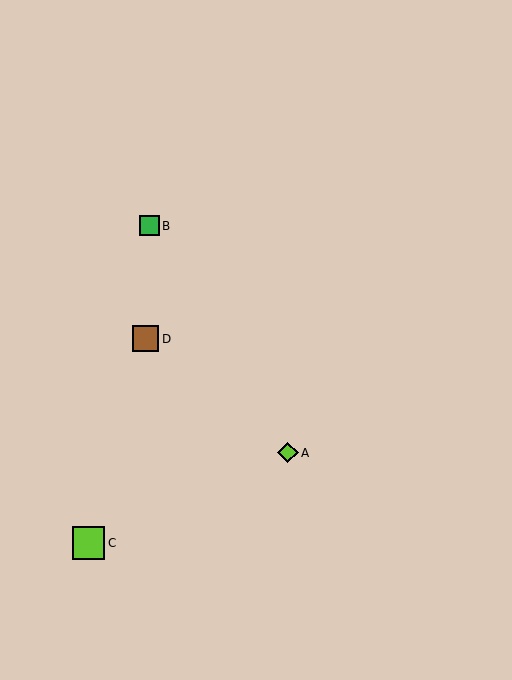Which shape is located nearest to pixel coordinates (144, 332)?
The brown square (labeled D) at (146, 339) is nearest to that location.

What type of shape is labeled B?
Shape B is a green square.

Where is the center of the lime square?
The center of the lime square is at (89, 543).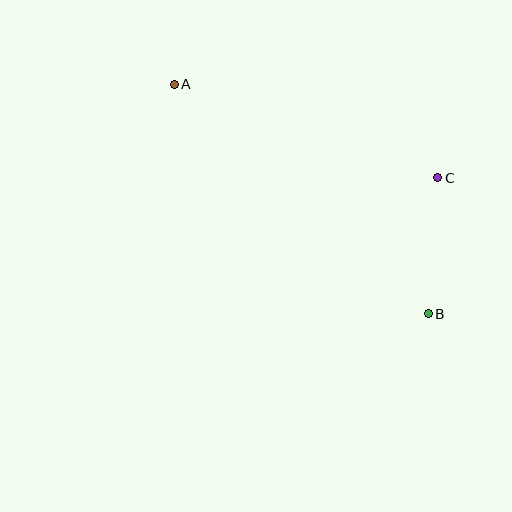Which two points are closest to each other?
Points B and C are closest to each other.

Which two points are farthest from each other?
Points A and B are farthest from each other.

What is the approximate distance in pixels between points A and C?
The distance between A and C is approximately 279 pixels.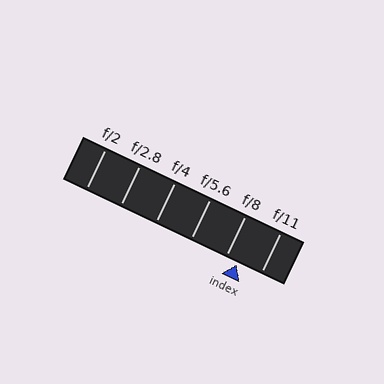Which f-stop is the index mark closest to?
The index mark is closest to f/8.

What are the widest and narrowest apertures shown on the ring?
The widest aperture shown is f/2 and the narrowest is f/11.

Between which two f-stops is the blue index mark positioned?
The index mark is between f/8 and f/11.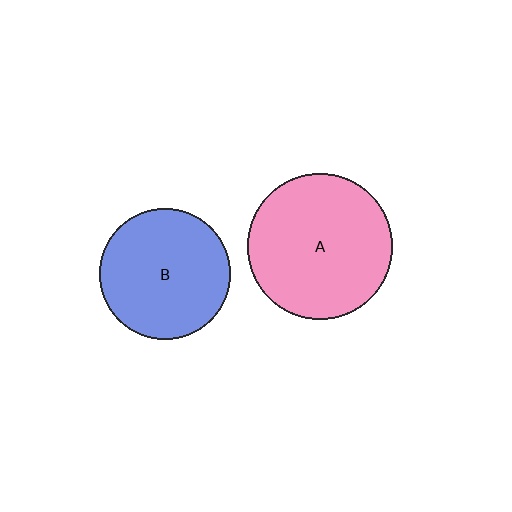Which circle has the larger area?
Circle A (pink).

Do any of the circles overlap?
No, none of the circles overlap.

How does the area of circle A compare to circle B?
Approximately 1.2 times.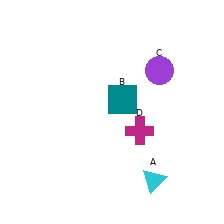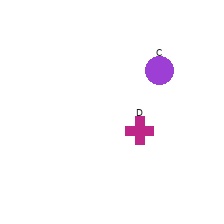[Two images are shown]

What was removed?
The cyan triangle (A), the teal square (B) were removed in Image 2.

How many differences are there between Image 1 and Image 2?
There are 2 differences between the two images.